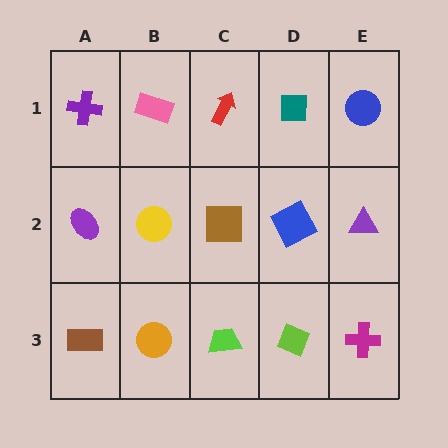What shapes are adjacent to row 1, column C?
A brown square (row 2, column C), a pink rectangle (row 1, column B), a teal square (row 1, column D).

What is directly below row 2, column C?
A lime trapezoid.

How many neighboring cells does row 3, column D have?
3.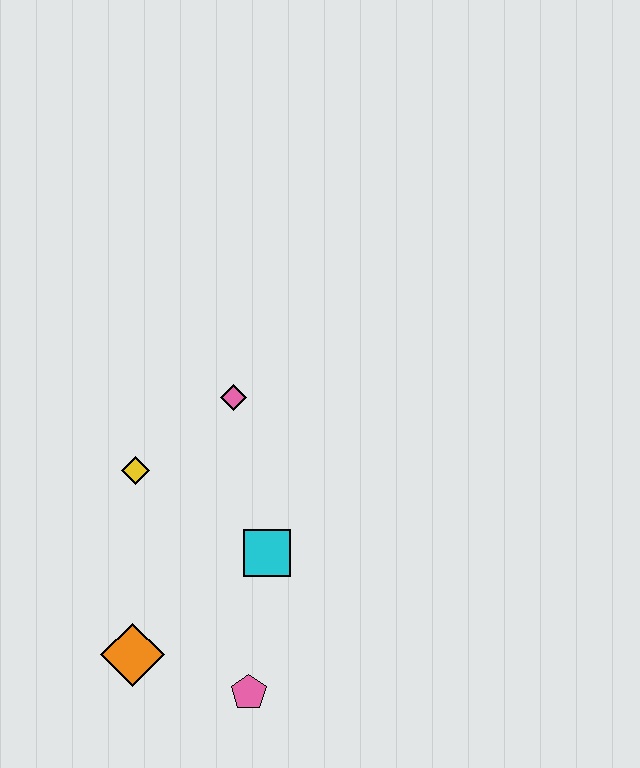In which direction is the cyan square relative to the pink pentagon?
The cyan square is above the pink pentagon.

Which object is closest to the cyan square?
The pink pentagon is closest to the cyan square.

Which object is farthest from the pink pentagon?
The pink diamond is farthest from the pink pentagon.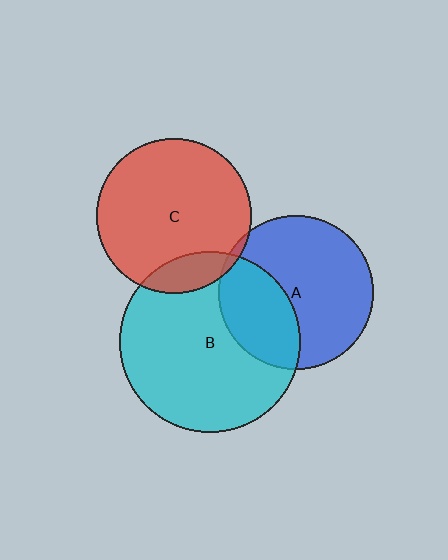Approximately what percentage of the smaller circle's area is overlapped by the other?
Approximately 35%.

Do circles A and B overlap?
Yes.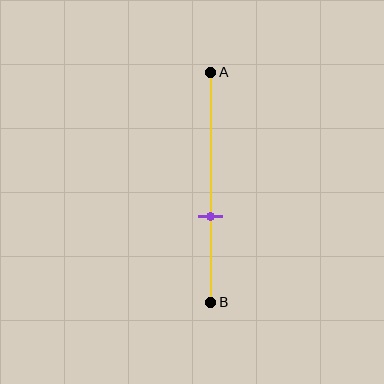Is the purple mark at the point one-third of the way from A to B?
No, the mark is at about 65% from A, not at the 33% one-third point.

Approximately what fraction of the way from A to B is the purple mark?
The purple mark is approximately 65% of the way from A to B.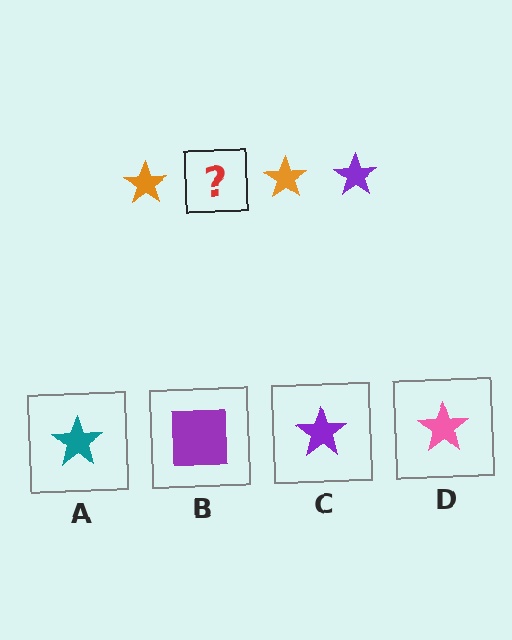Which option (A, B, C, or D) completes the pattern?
C.